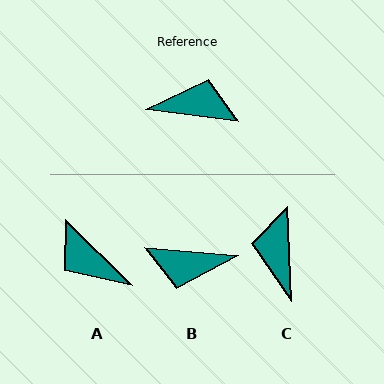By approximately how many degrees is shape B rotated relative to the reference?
Approximately 177 degrees clockwise.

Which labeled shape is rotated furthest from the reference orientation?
B, about 177 degrees away.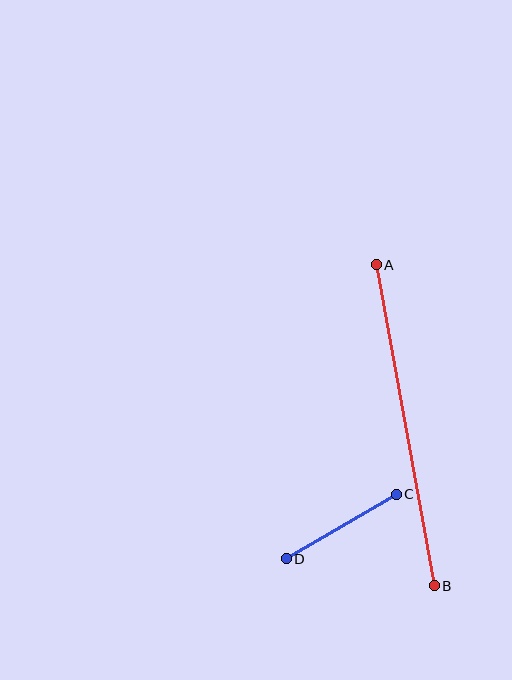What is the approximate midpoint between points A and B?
The midpoint is at approximately (405, 425) pixels.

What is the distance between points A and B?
The distance is approximately 326 pixels.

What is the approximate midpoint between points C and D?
The midpoint is at approximately (341, 527) pixels.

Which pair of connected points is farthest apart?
Points A and B are farthest apart.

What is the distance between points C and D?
The distance is approximately 127 pixels.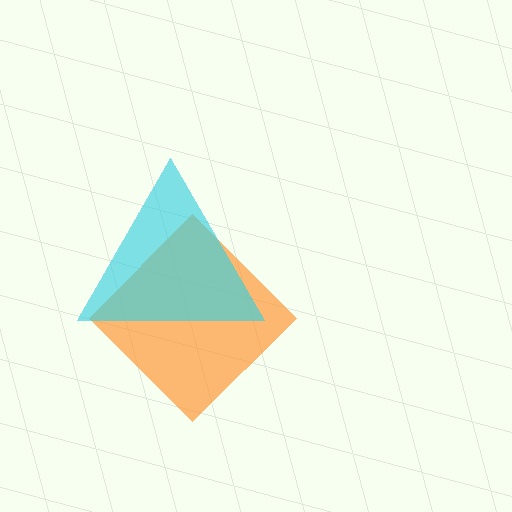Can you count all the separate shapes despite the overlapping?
Yes, there are 2 separate shapes.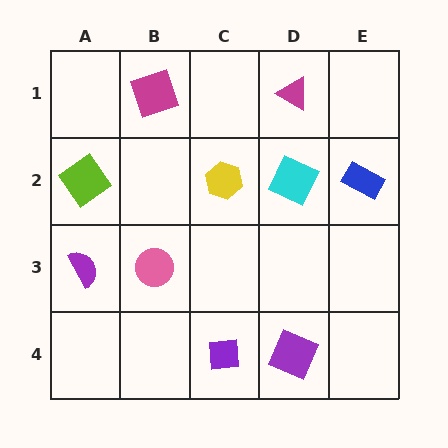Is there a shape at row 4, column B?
No, that cell is empty.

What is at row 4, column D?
A purple square.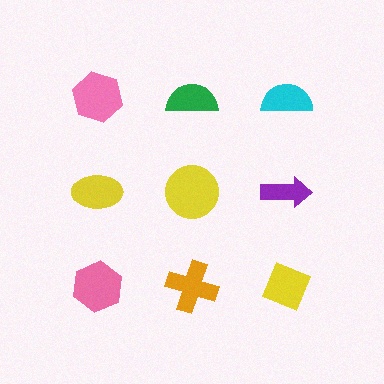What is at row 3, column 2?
An orange cross.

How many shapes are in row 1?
3 shapes.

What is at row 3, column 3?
A yellow diamond.